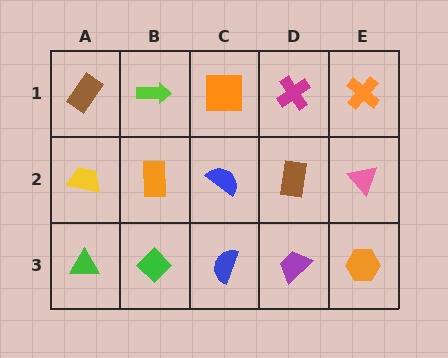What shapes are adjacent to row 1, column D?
A brown rectangle (row 2, column D), an orange square (row 1, column C), an orange cross (row 1, column E).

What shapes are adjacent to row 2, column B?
A lime arrow (row 1, column B), a green diamond (row 3, column B), a yellow trapezoid (row 2, column A), a blue semicircle (row 2, column C).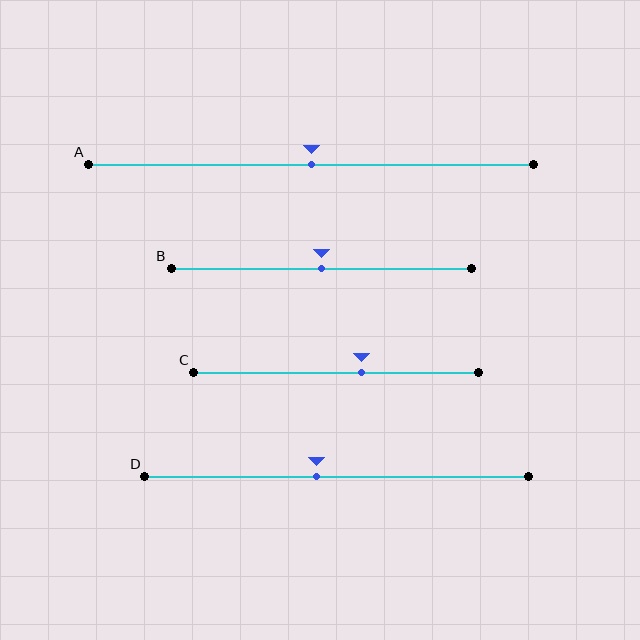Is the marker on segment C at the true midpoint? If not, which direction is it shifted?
No, the marker on segment C is shifted to the right by about 9% of the segment length.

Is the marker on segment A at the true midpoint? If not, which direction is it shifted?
Yes, the marker on segment A is at the true midpoint.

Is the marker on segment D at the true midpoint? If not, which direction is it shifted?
No, the marker on segment D is shifted to the left by about 5% of the segment length.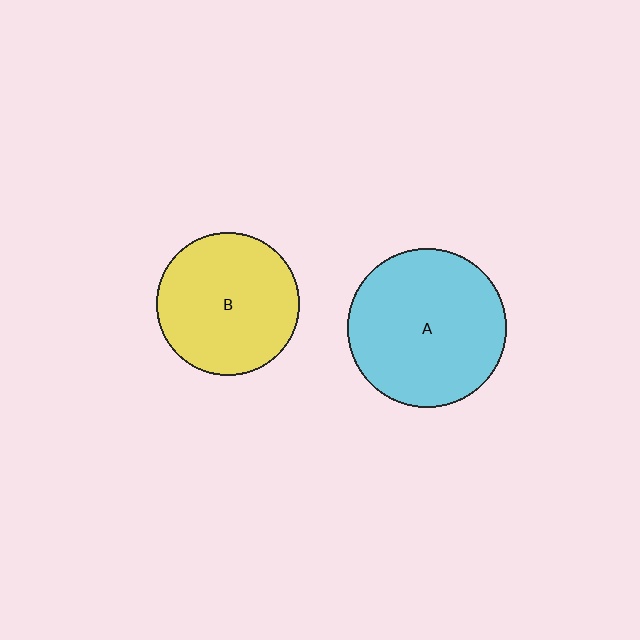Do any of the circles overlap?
No, none of the circles overlap.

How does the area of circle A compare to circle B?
Approximately 1.2 times.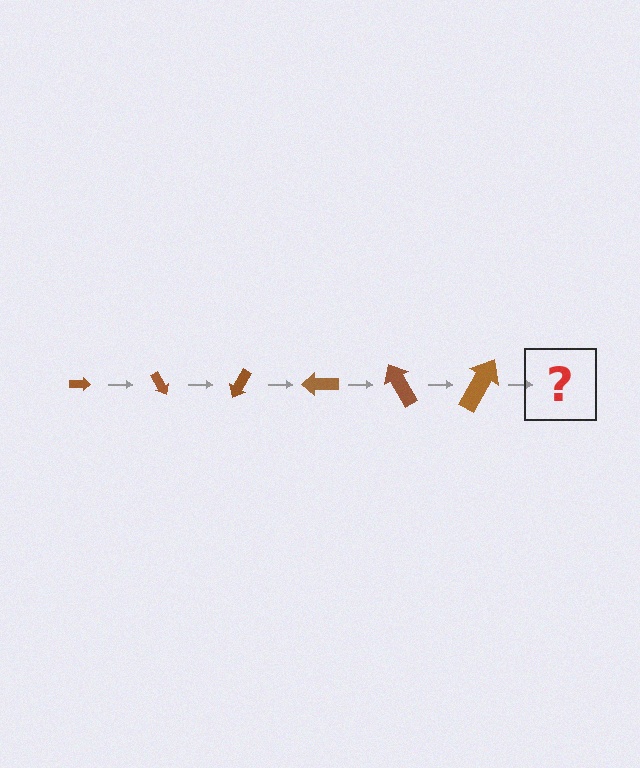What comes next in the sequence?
The next element should be an arrow, larger than the previous one and rotated 360 degrees from the start.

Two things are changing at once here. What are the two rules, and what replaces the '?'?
The two rules are that the arrow grows larger each step and it rotates 60 degrees each step. The '?' should be an arrow, larger than the previous one and rotated 360 degrees from the start.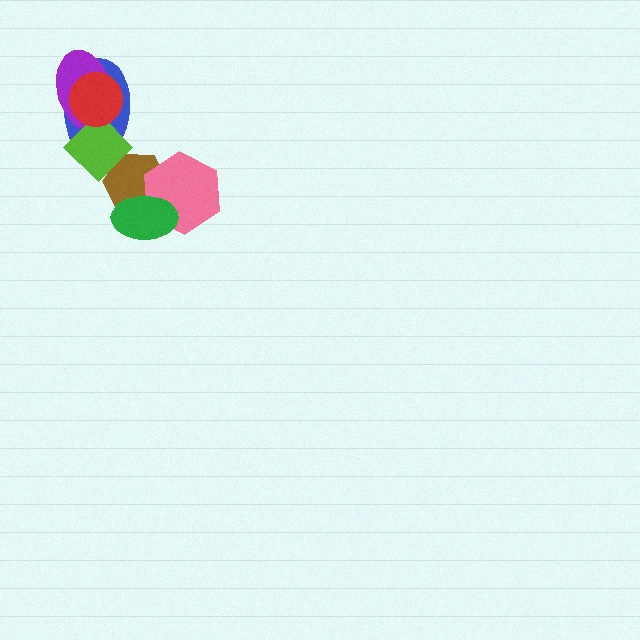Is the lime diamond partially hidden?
Yes, it is partially covered by another shape.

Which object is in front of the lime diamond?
The red circle is in front of the lime diamond.